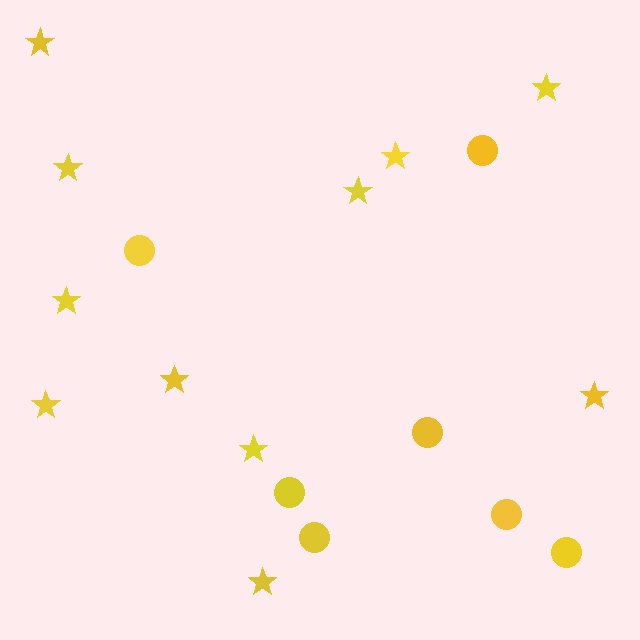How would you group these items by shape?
There are 2 groups: one group of circles (7) and one group of stars (11).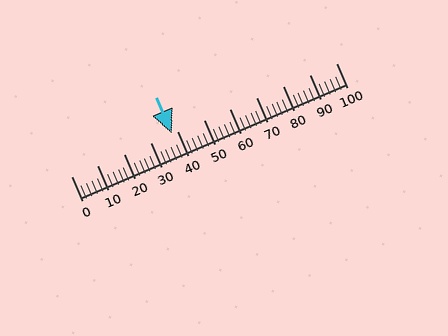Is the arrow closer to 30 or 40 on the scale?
The arrow is closer to 40.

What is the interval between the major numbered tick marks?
The major tick marks are spaced 10 units apart.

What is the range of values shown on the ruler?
The ruler shows values from 0 to 100.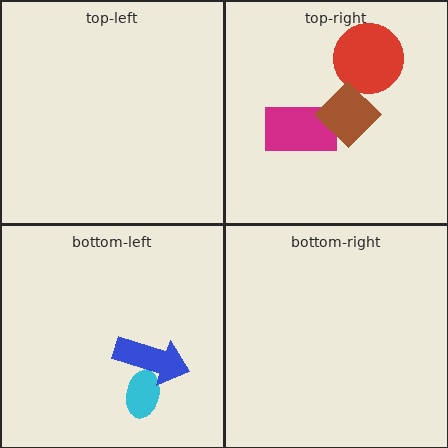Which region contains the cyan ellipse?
The bottom-left region.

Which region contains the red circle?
The top-right region.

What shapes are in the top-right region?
The magenta rectangle, the red circle, the brown diamond.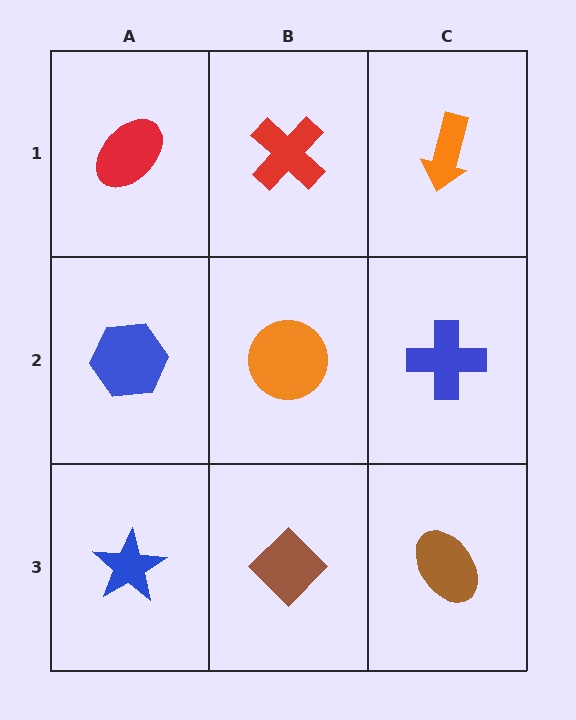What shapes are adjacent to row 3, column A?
A blue hexagon (row 2, column A), a brown diamond (row 3, column B).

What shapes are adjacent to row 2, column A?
A red ellipse (row 1, column A), a blue star (row 3, column A), an orange circle (row 2, column B).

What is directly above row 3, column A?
A blue hexagon.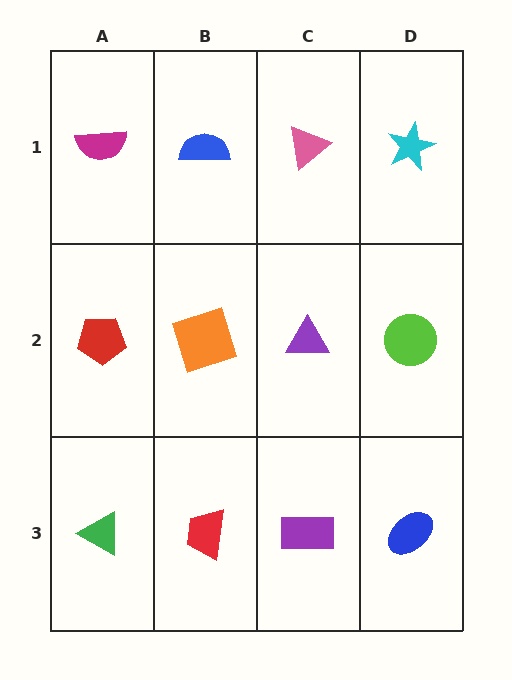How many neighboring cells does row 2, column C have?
4.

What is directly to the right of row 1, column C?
A cyan star.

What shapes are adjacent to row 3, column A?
A red pentagon (row 2, column A), a red trapezoid (row 3, column B).